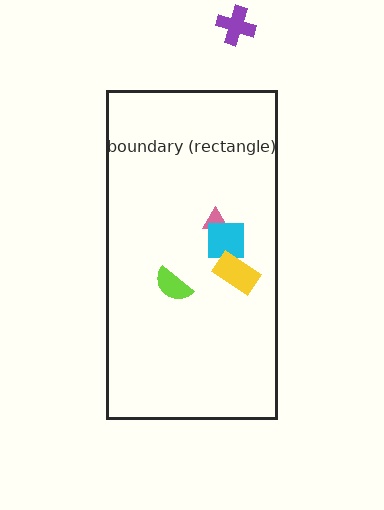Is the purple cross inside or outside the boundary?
Outside.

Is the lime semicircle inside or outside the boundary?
Inside.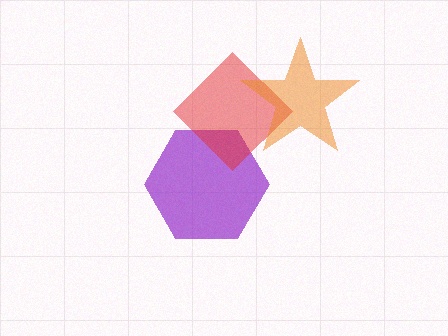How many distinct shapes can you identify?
There are 3 distinct shapes: a purple hexagon, a red diamond, an orange star.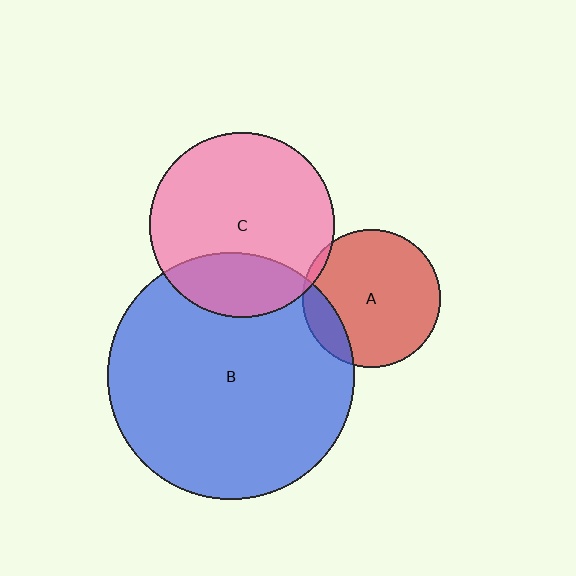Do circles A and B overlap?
Yes.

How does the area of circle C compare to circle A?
Approximately 1.8 times.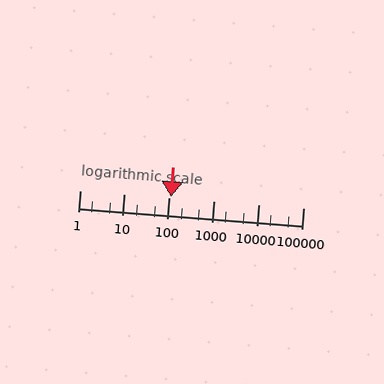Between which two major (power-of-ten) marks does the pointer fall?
The pointer is between 100 and 1000.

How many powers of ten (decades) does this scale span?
The scale spans 5 decades, from 1 to 100000.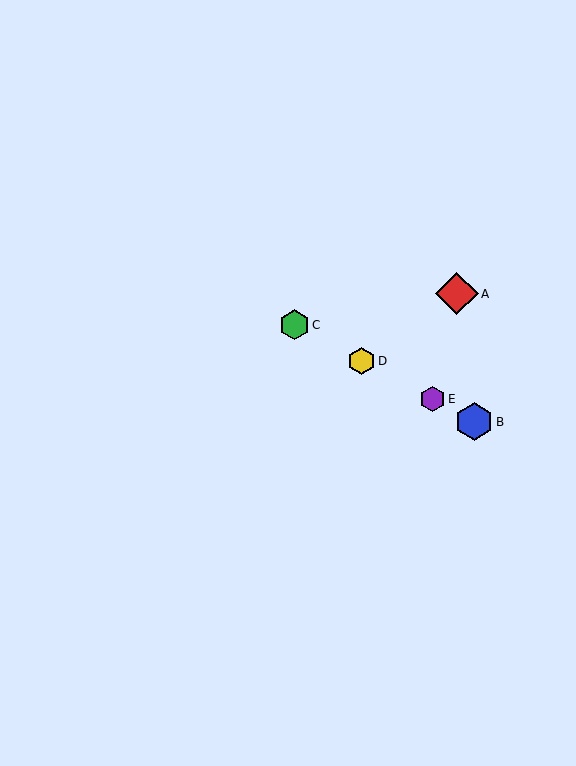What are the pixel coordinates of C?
Object C is at (294, 325).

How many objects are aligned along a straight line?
4 objects (B, C, D, E) are aligned along a straight line.